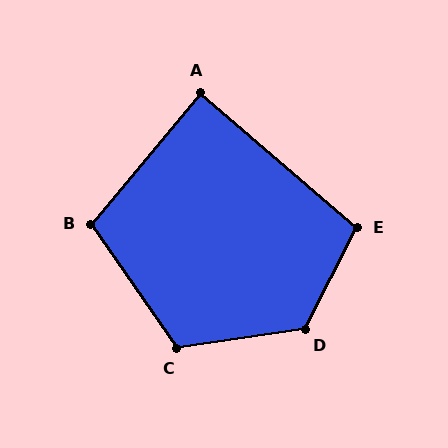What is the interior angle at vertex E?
Approximately 104 degrees (obtuse).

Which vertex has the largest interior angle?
D, at approximately 125 degrees.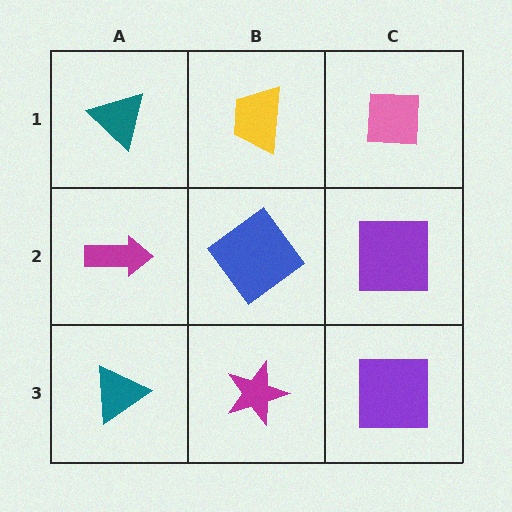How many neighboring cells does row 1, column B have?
3.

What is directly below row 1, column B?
A blue diamond.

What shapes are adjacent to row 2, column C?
A pink square (row 1, column C), a purple square (row 3, column C), a blue diamond (row 2, column B).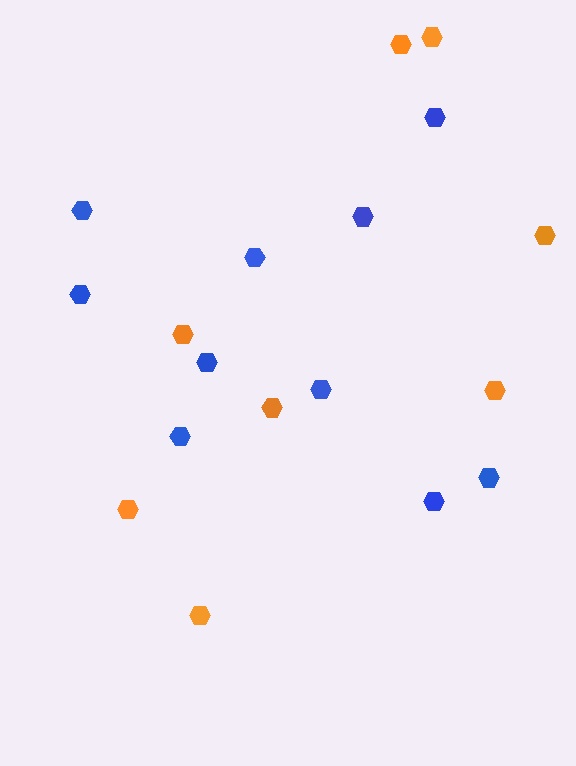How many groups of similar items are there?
There are 2 groups: one group of orange hexagons (8) and one group of blue hexagons (10).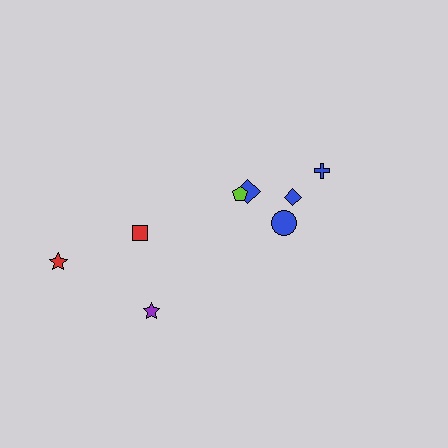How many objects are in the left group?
There are 3 objects.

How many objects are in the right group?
There are 5 objects.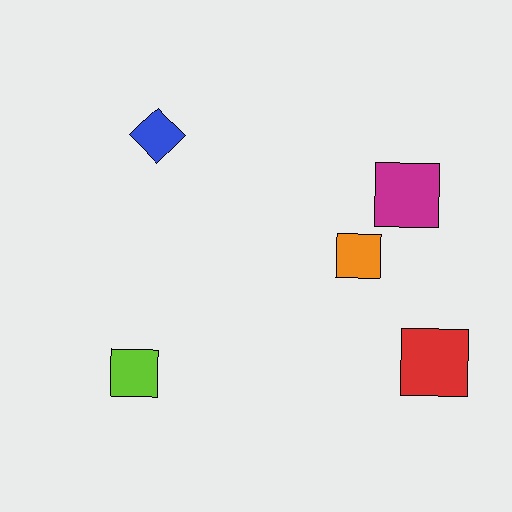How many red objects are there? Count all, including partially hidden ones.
There is 1 red object.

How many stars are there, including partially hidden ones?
There are no stars.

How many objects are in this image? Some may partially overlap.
There are 5 objects.